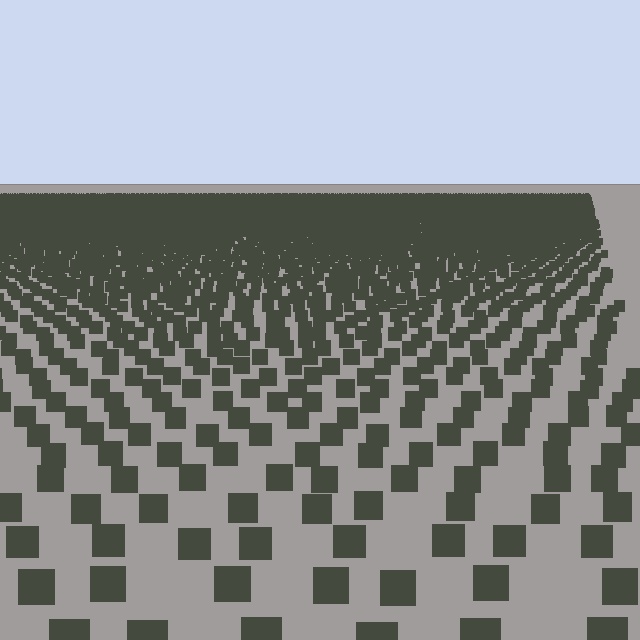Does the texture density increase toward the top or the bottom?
Density increases toward the top.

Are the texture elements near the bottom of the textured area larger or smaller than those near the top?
Larger. Near the bottom, elements are closer to the viewer and appear at a bigger on-screen size.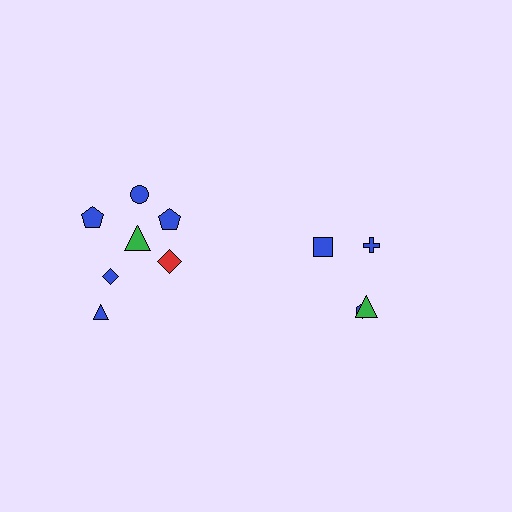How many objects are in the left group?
There are 7 objects.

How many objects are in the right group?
There are 4 objects.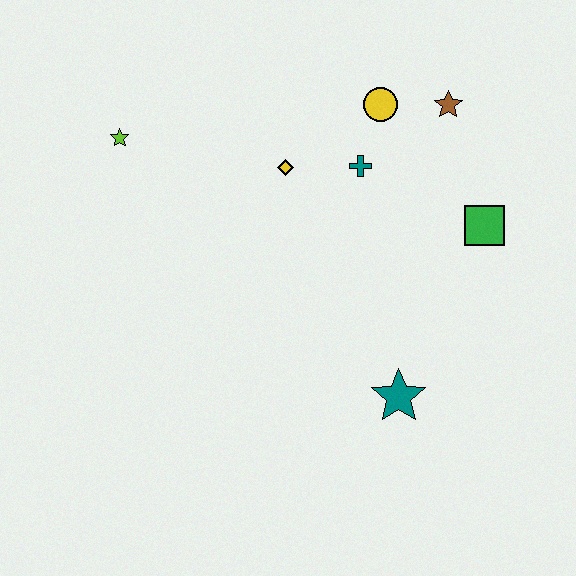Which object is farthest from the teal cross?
The lime star is farthest from the teal cross.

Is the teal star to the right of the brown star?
No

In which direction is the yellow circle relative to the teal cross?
The yellow circle is above the teal cross.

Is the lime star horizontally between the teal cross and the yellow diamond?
No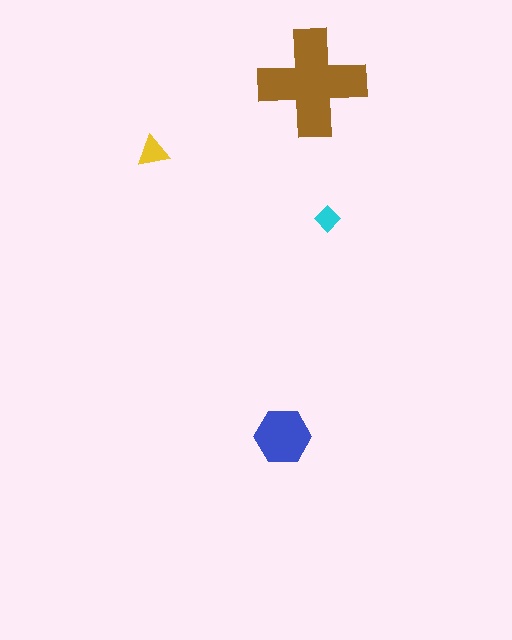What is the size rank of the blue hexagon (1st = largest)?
2nd.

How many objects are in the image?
There are 4 objects in the image.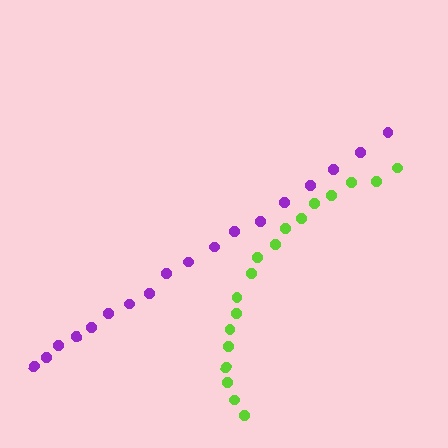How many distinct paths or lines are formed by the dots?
There are 2 distinct paths.